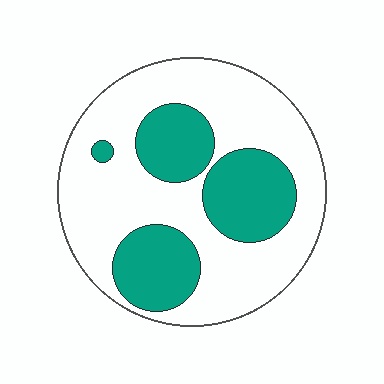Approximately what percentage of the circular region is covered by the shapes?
Approximately 35%.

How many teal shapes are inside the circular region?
4.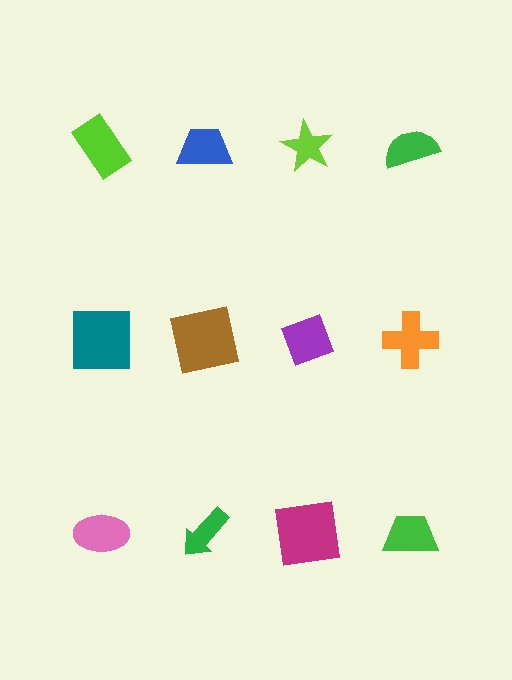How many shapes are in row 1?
4 shapes.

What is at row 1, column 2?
A blue trapezoid.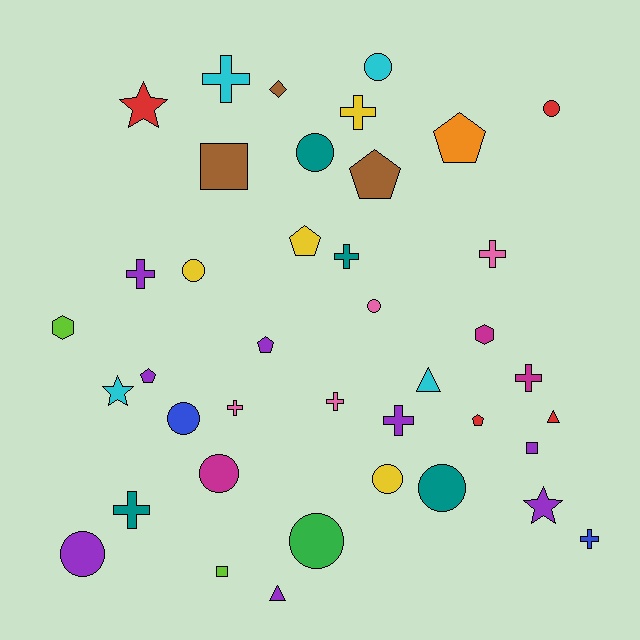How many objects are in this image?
There are 40 objects.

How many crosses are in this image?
There are 11 crosses.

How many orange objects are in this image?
There is 1 orange object.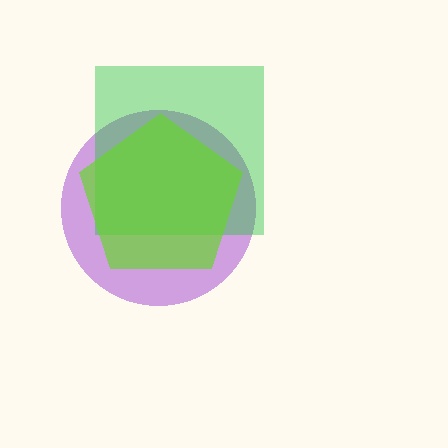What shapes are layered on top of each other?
The layered shapes are: a purple circle, a green square, a lime pentagon.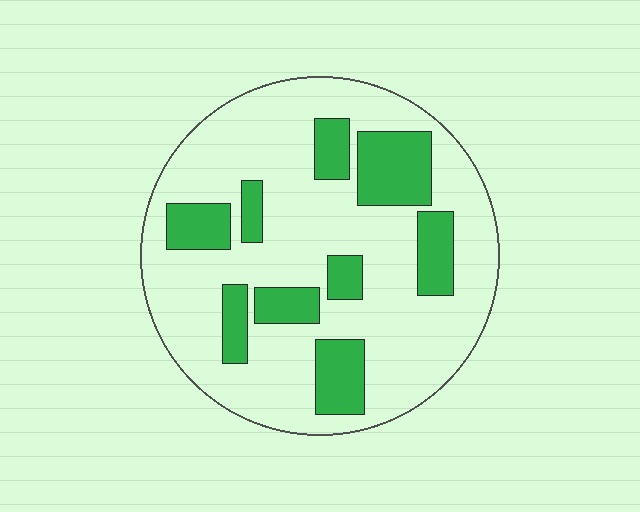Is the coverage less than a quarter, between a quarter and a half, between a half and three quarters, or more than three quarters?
Less than a quarter.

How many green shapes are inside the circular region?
9.